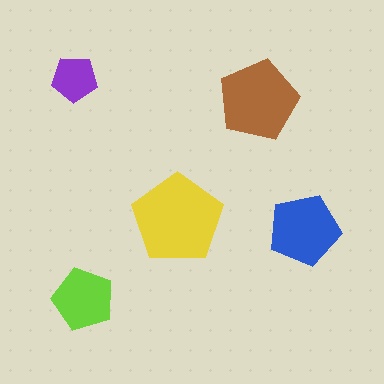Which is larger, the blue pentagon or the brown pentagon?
The brown one.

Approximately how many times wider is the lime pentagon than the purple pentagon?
About 1.5 times wider.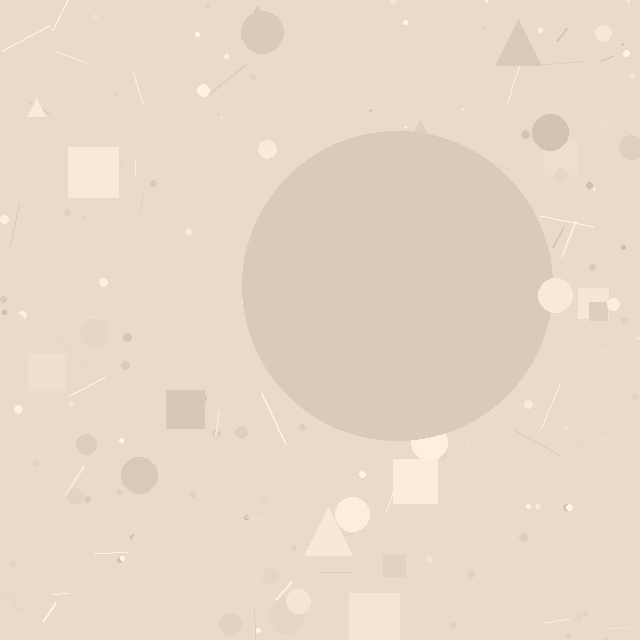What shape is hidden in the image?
A circle is hidden in the image.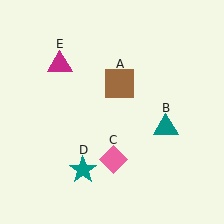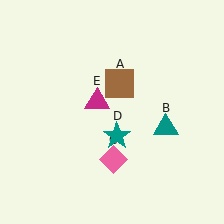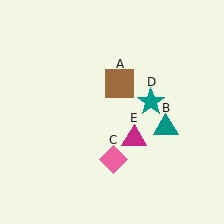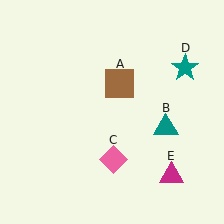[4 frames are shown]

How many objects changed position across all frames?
2 objects changed position: teal star (object D), magenta triangle (object E).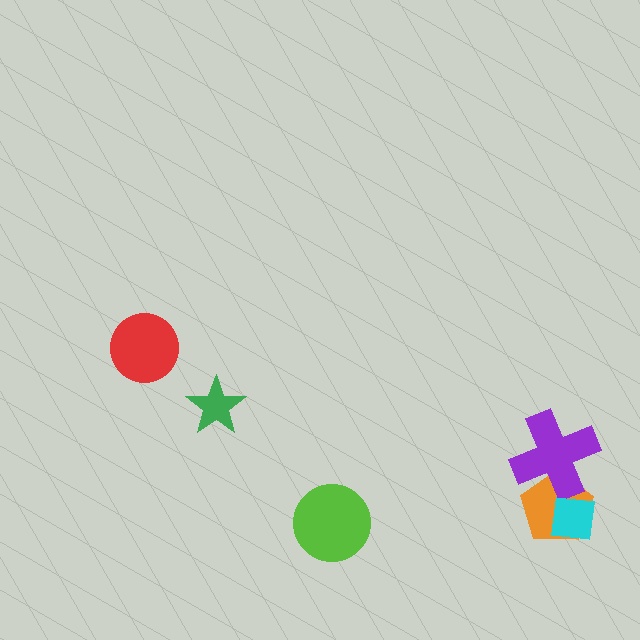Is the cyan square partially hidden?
No, no other shape covers it.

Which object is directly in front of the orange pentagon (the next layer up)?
The purple cross is directly in front of the orange pentagon.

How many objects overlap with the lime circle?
0 objects overlap with the lime circle.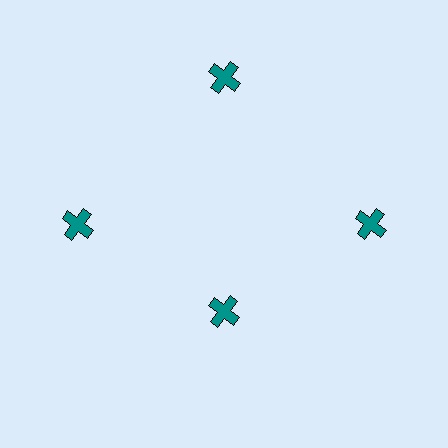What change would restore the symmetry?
The symmetry would be restored by moving it outward, back onto the ring so that all 4 crosses sit at equal angles and equal distance from the center.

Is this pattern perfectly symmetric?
No. The 4 teal crosses are arranged in a ring, but one element near the 6 o'clock position is pulled inward toward the center, breaking the 4-fold rotational symmetry.